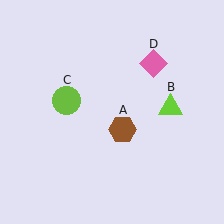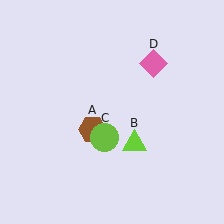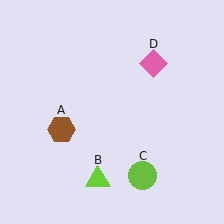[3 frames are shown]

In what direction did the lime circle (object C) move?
The lime circle (object C) moved down and to the right.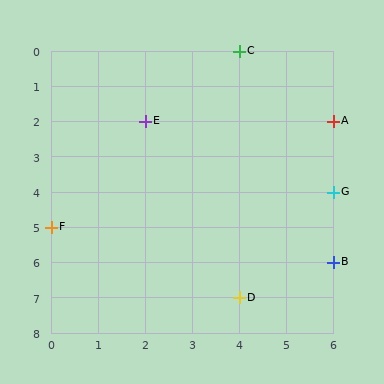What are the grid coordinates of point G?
Point G is at grid coordinates (6, 4).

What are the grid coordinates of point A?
Point A is at grid coordinates (6, 2).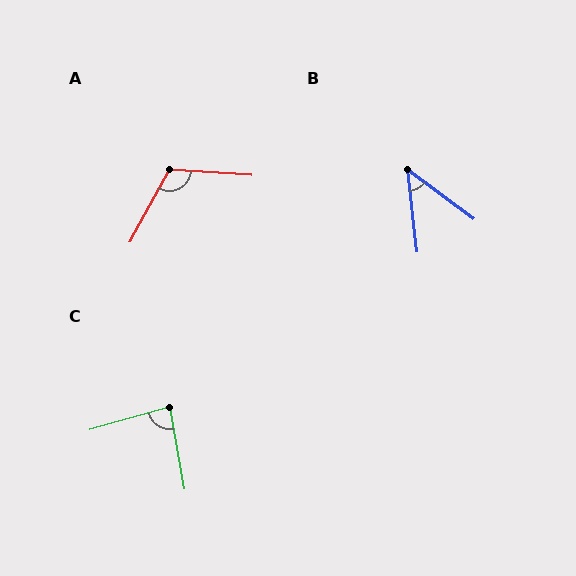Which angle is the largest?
A, at approximately 115 degrees.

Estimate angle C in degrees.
Approximately 85 degrees.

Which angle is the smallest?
B, at approximately 47 degrees.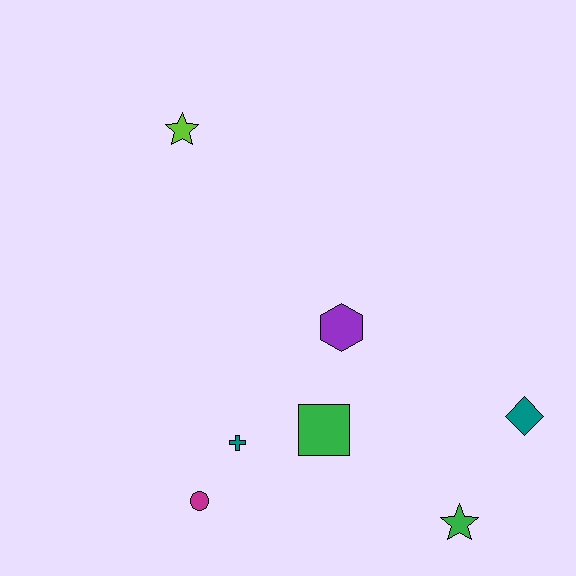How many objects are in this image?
There are 7 objects.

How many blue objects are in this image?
There are no blue objects.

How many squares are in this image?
There is 1 square.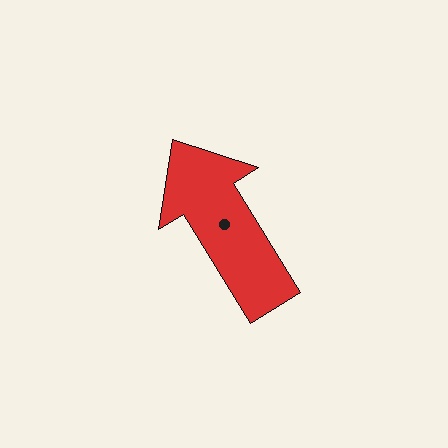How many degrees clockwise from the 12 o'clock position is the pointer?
Approximately 328 degrees.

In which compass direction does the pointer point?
Northwest.